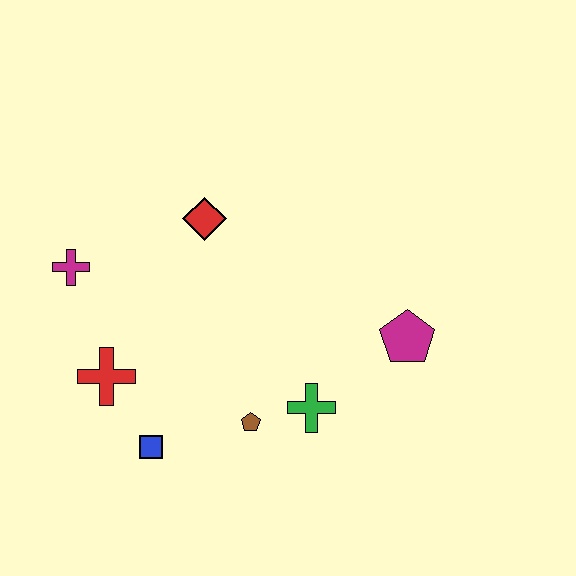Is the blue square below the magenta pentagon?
Yes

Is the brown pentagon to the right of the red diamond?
Yes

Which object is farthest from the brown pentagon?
The magenta cross is farthest from the brown pentagon.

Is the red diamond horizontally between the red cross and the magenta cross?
No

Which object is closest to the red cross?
The blue square is closest to the red cross.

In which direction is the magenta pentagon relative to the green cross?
The magenta pentagon is to the right of the green cross.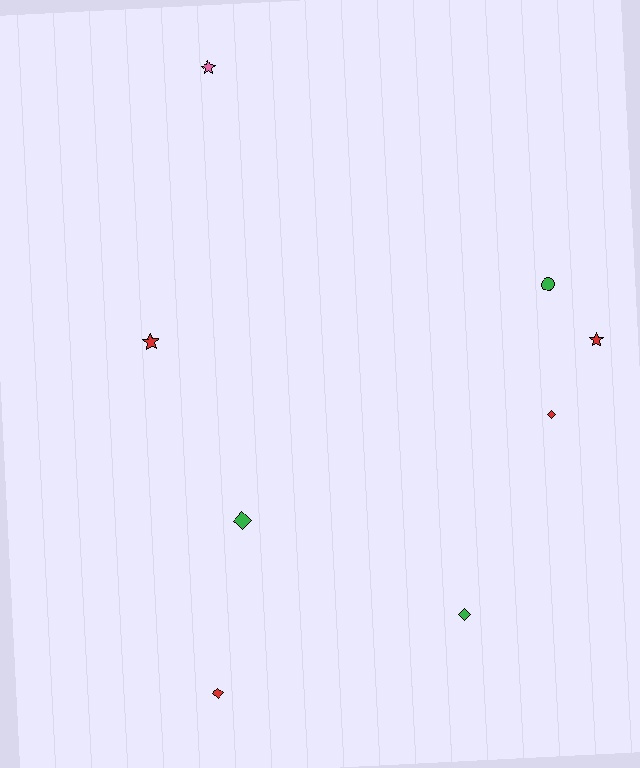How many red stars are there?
There are 2 red stars.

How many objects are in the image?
There are 8 objects.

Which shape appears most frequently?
Diamond, with 4 objects.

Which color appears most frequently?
Red, with 4 objects.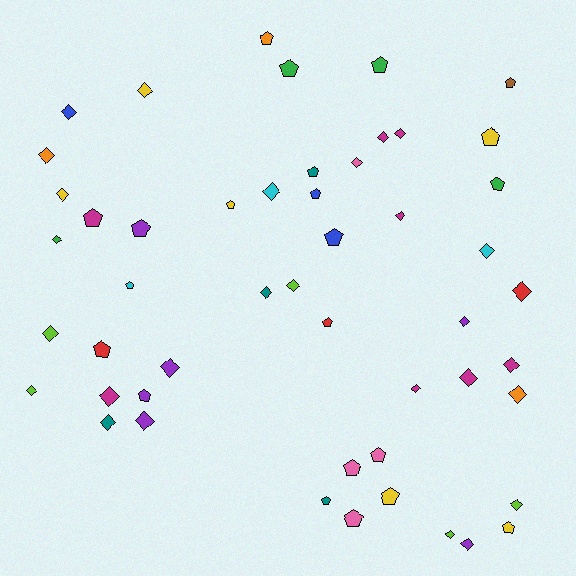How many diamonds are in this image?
There are 28 diamonds.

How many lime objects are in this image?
There are 5 lime objects.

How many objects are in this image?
There are 50 objects.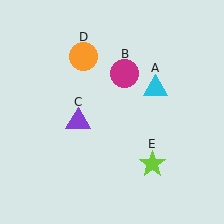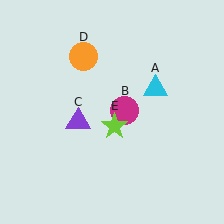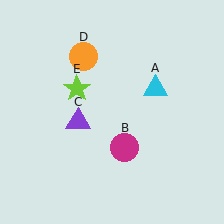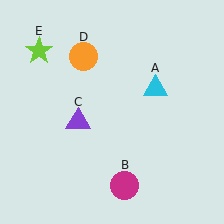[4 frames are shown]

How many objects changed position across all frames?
2 objects changed position: magenta circle (object B), lime star (object E).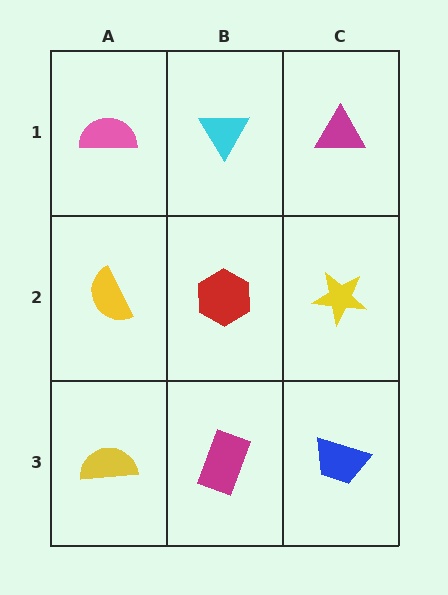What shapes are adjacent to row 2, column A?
A pink semicircle (row 1, column A), a yellow semicircle (row 3, column A), a red hexagon (row 2, column B).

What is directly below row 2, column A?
A yellow semicircle.